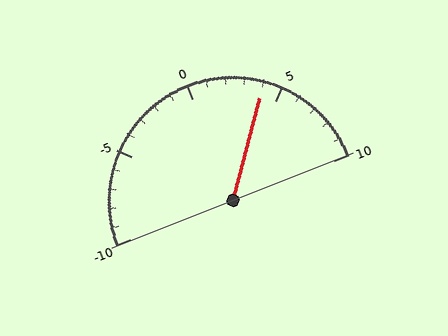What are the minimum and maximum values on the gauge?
The gauge ranges from -10 to 10.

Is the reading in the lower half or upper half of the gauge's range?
The reading is in the upper half of the range (-10 to 10).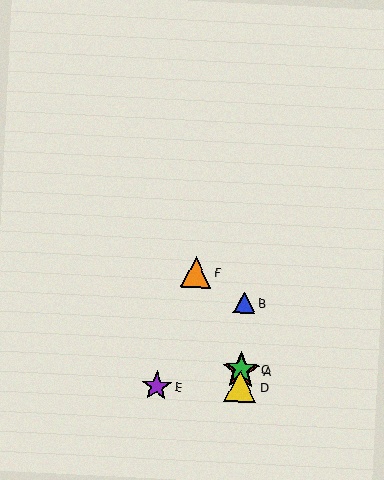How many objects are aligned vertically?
4 objects (A, B, C, D) are aligned vertically.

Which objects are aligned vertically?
Objects A, B, C, D are aligned vertically.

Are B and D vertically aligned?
Yes, both are at x≈245.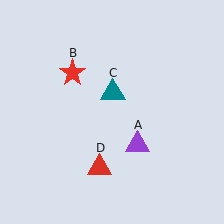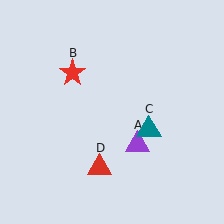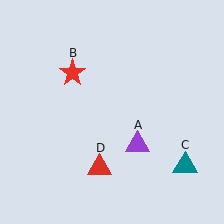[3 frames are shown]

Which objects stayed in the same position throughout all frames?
Purple triangle (object A) and red star (object B) and red triangle (object D) remained stationary.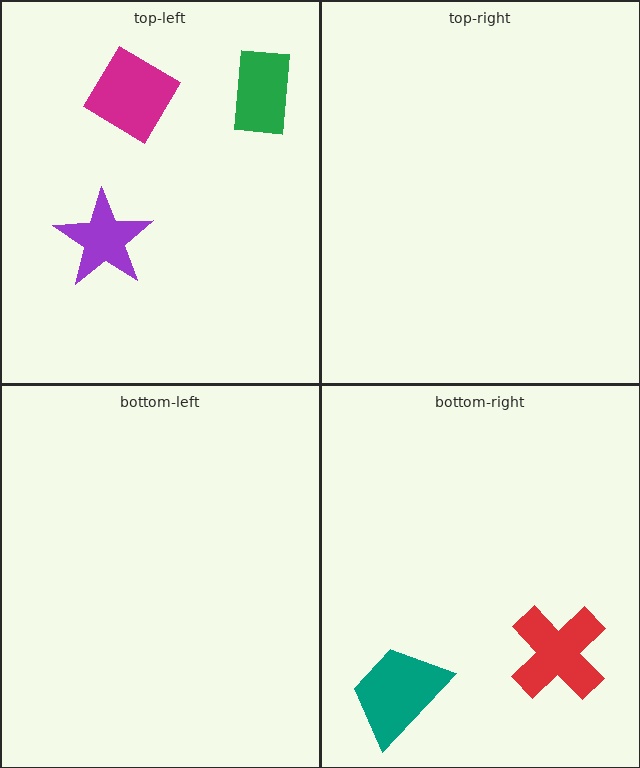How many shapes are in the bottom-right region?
2.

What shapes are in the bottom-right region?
The red cross, the teal trapezoid.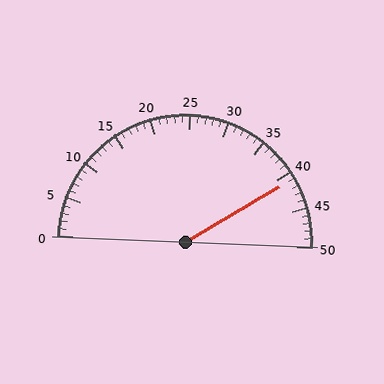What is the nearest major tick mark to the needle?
The nearest major tick mark is 40.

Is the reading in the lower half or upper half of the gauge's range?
The reading is in the upper half of the range (0 to 50).